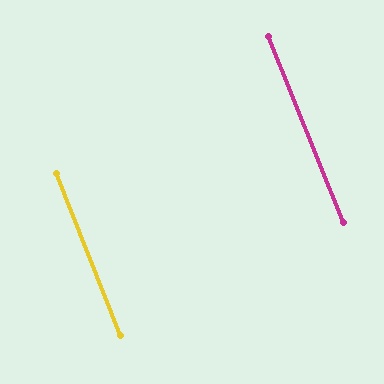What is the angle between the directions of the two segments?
Approximately 0 degrees.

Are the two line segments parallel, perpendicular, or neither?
Parallel — their directions differ by only 0.4°.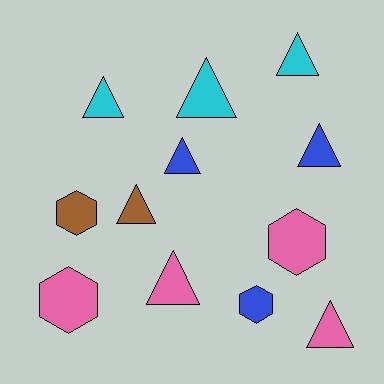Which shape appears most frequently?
Triangle, with 8 objects.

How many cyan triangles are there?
There are 3 cyan triangles.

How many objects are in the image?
There are 12 objects.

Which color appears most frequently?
Pink, with 4 objects.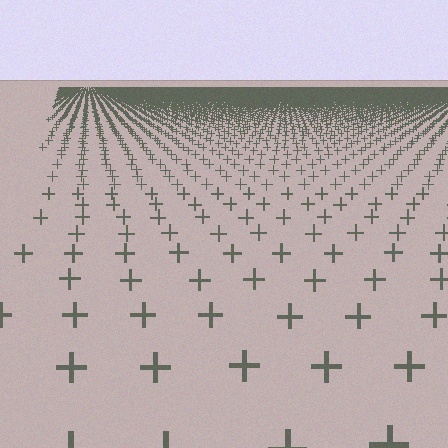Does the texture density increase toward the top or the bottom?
Density increases toward the top.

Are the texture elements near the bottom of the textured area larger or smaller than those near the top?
Larger. Near the bottom, elements are closer to the viewer and appear at a bigger on-screen size.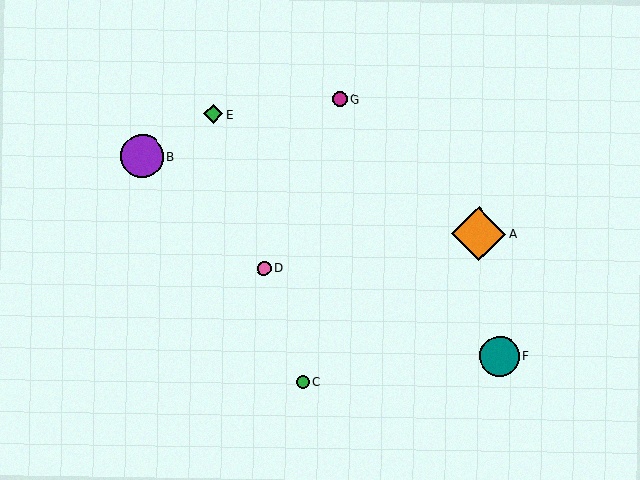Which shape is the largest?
The orange diamond (labeled A) is the largest.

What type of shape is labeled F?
Shape F is a teal circle.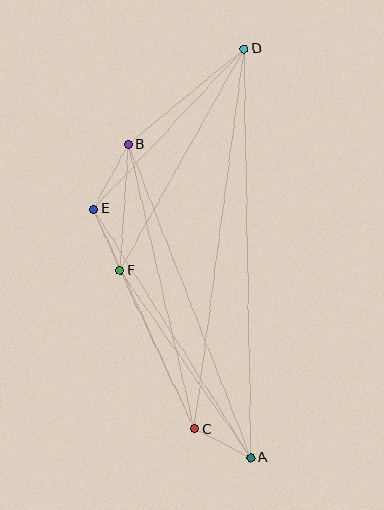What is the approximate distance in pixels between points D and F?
The distance between D and F is approximately 254 pixels.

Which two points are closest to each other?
Points A and C are closest to each other.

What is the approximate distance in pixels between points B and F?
The distance between B and F is approximately 126 pixels.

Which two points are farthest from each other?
Points A and D are farthest from each other.